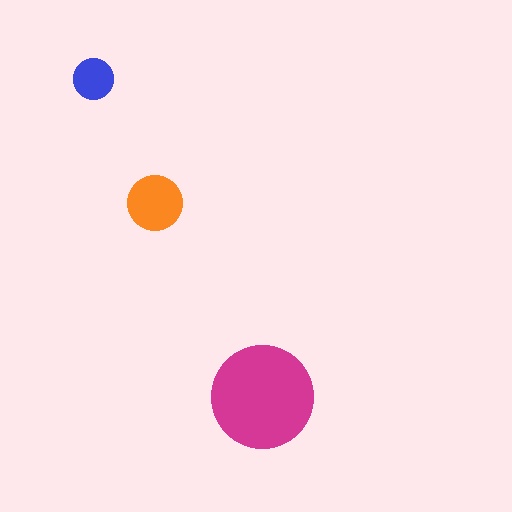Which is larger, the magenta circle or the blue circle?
The magenta one.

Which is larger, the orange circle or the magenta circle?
The magenta one.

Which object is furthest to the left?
The blue circle is leftmost.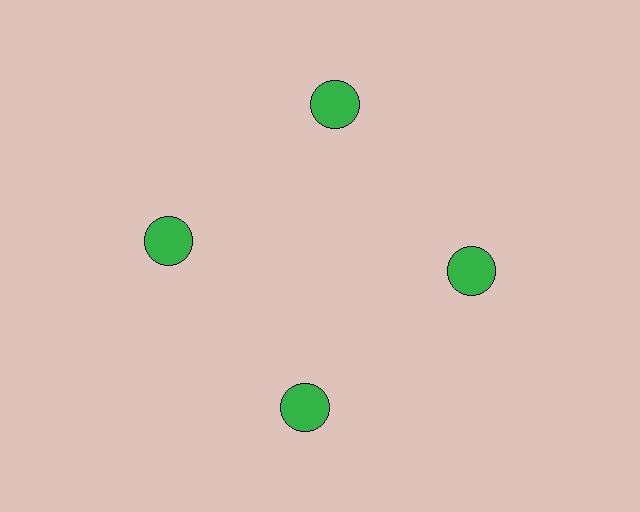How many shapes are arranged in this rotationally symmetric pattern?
There are 4 shapes, arranged in 4 groups of 1.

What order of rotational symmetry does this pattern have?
This pattern has 4-fold rotational symmetry.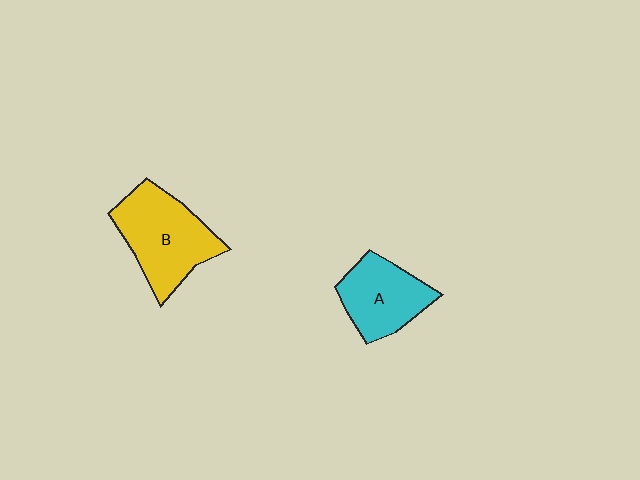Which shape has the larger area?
Shape B (yellow).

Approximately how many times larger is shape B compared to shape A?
Approximately 1.3 times.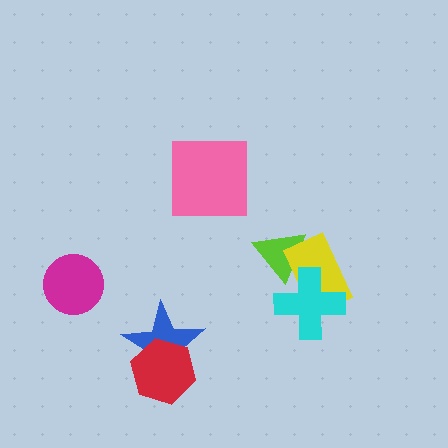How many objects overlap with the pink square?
0 objects overlap with the pink square.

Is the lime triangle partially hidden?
Yes, it is partially covered by another shape.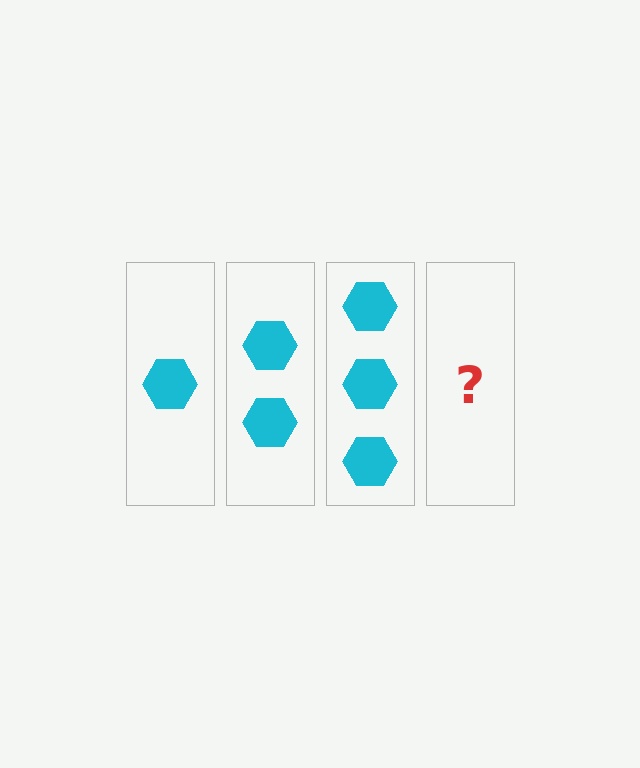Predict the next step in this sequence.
The next step is 4 hexagons.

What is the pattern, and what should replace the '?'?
The pattern is that each step adds one more hexagon. The '?' should be 4 hexagons.